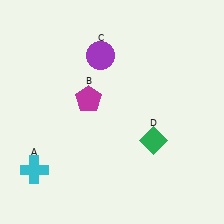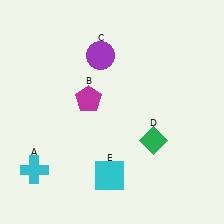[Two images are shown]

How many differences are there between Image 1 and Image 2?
There is 1 difference between the two images.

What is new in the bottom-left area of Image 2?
A cyan square (E) was added in the bottom-left area of Image 2.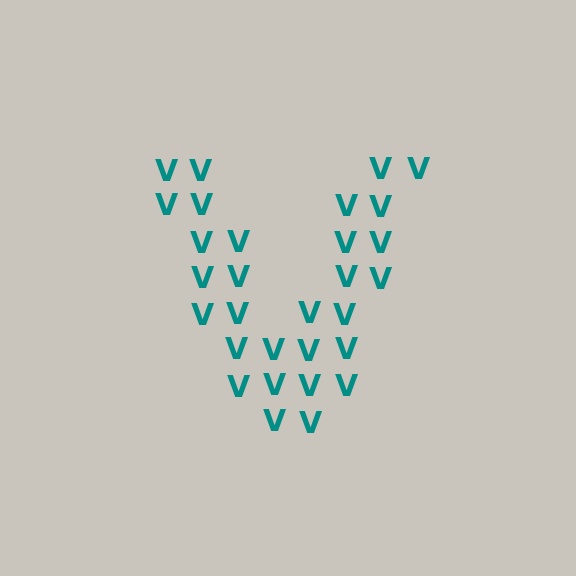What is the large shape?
The large shape is the letter V.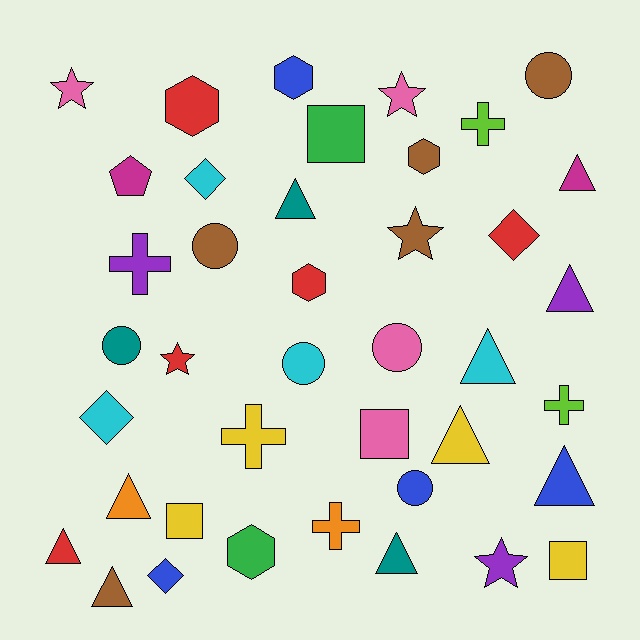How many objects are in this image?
There are 40 objects.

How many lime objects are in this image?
There are 2 lime objects.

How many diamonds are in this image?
There are 4 diamonds.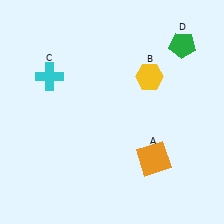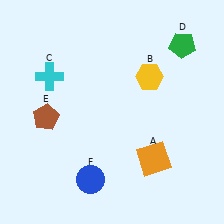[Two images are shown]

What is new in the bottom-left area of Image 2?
A blue circle (F) was added in the bottom-left area of Image 2.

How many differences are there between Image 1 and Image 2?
There are 2 differences between the two images.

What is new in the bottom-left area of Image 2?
A brown pentagon (E) was added in the bottom-left area of Image 2.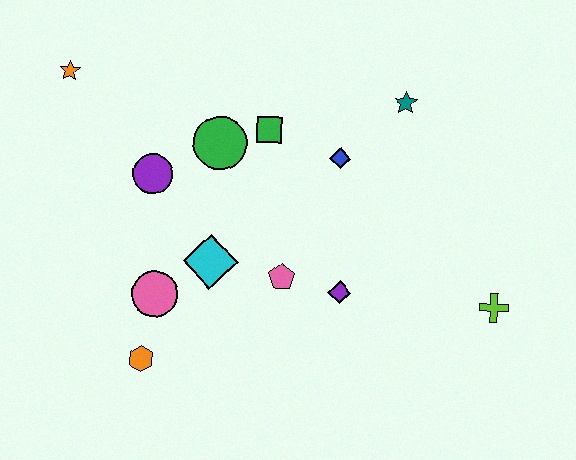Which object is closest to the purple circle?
The green circle is closest to the purple circle.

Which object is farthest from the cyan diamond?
The lime cross is farthest from the cyan diamond.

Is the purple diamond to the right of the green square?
Yes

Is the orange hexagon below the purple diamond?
Yes